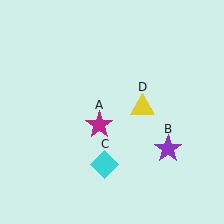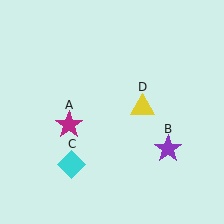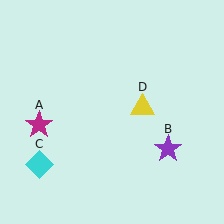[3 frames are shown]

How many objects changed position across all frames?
2 objects changed position: magenta star (object A), cyan diamond (object C).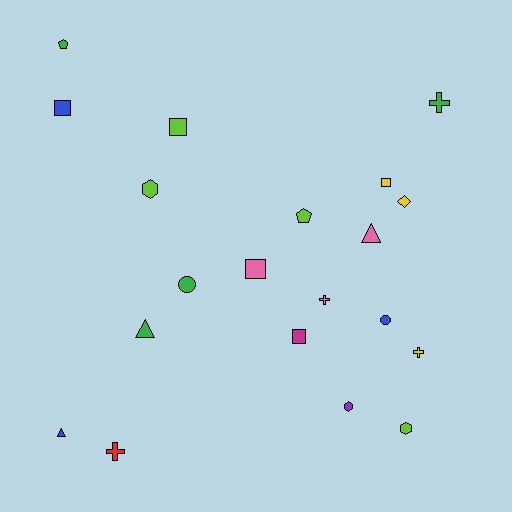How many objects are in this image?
There are 20 objects.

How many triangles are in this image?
There are 3 triangles.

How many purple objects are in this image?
There is 1 purple object.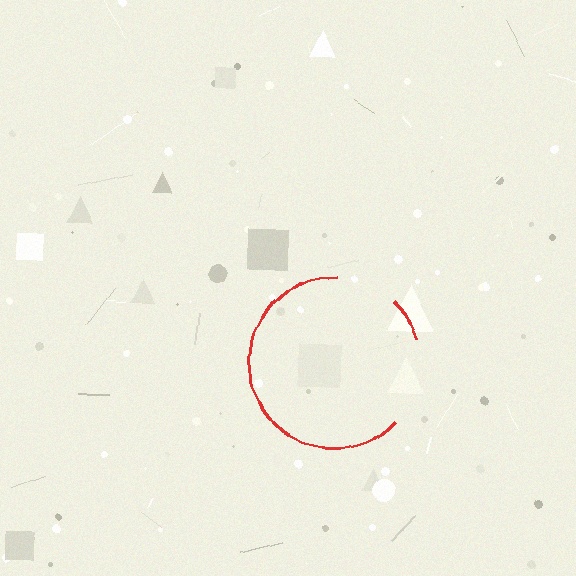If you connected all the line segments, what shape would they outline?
They would outline a circle.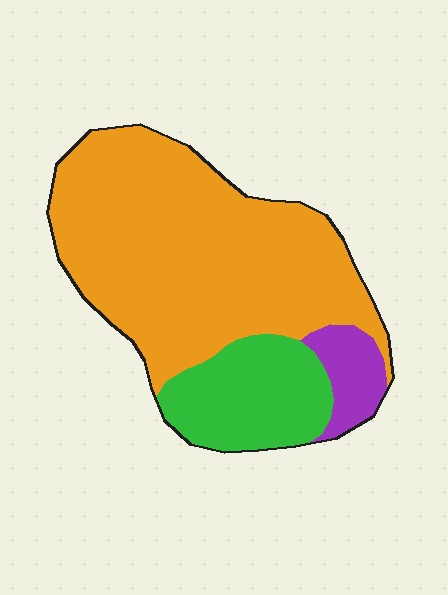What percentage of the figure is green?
Green covers about 20% of the figure.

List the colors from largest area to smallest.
From largest to smallest: orange, green, purple.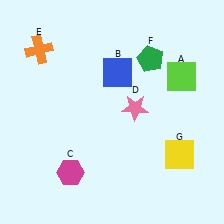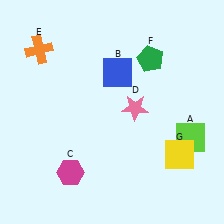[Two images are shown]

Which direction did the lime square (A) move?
The lime square (A) moved down.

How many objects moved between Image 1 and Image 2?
1 object moved between the two images.